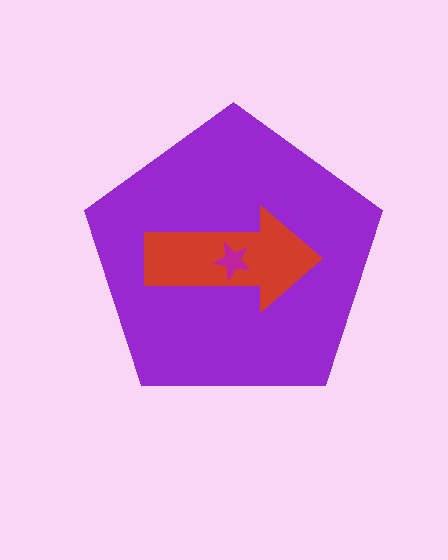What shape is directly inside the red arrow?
The magenta star.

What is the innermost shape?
The magenta star.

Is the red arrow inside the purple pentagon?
Yes.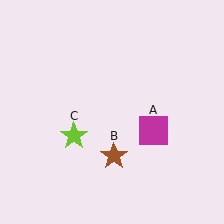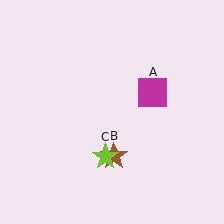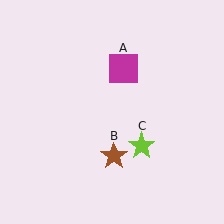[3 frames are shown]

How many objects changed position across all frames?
2 objects changed position: magenta square (object A), lime star (object C).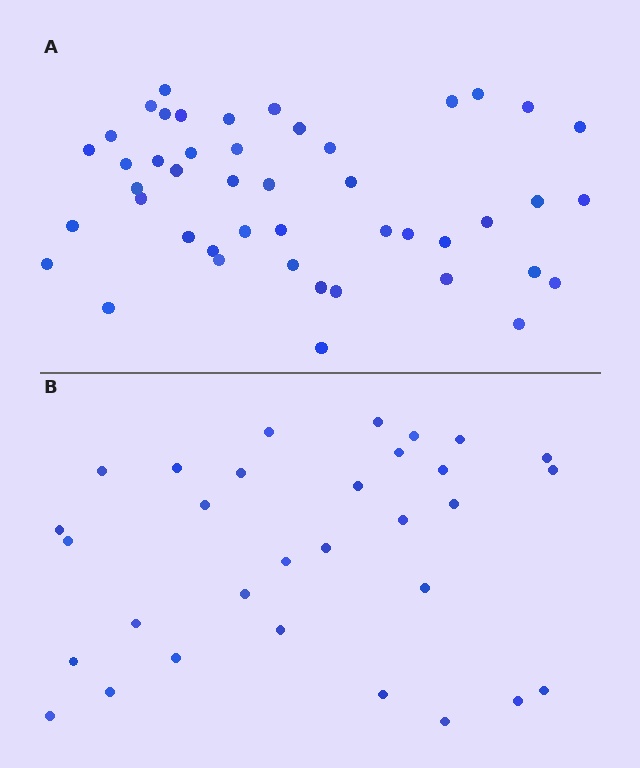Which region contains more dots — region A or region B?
Region A (the top region) has more dots.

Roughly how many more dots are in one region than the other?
Region A has approximately 15 more dots than region B.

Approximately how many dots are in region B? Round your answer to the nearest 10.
About 30 dots. (The exact count is 31, which rounds to 30.)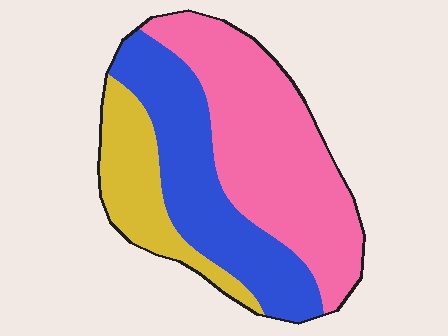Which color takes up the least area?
Yellow, at roughly 20%.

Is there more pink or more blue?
Pink.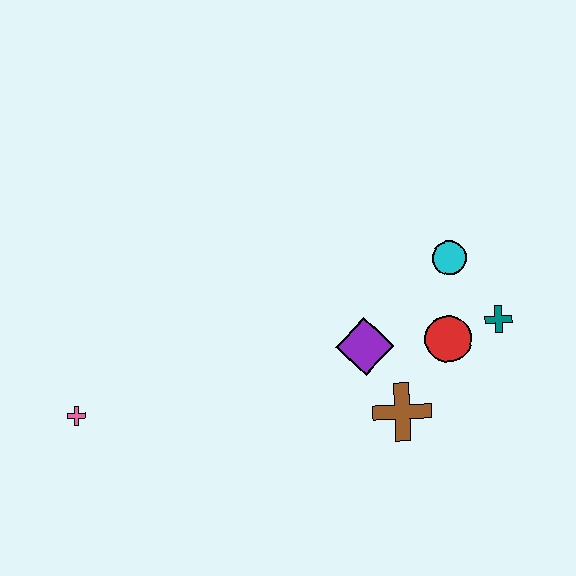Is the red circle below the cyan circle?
Yes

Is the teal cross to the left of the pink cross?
No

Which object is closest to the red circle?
The teal cross is closest to the red circle.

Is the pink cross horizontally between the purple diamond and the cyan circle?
No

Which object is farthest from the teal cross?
The pink cross is farthest from the teal cross.